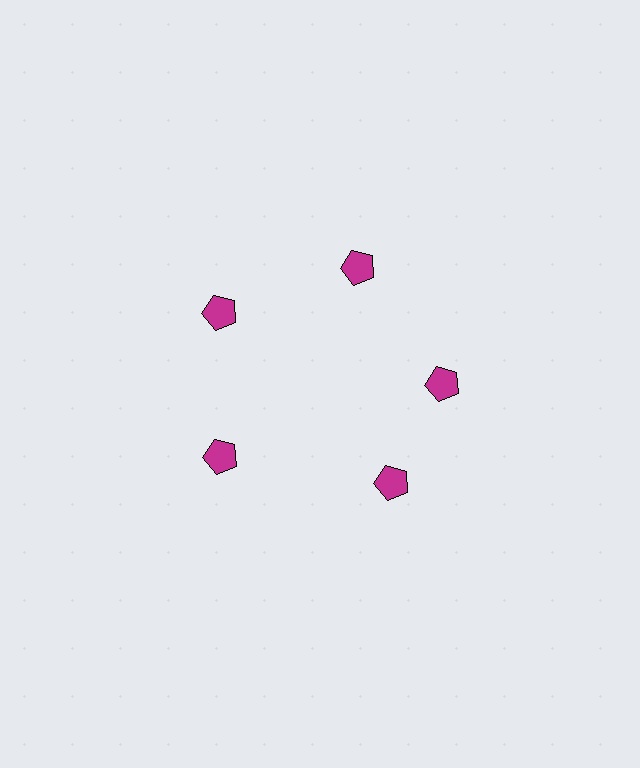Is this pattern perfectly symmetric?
No. The 5 magenta pentagons are arranged in a ring, but one element near the 5 o'clock position is rotated out of alignment along the ring, breaking the 5-fold rotational symmetry.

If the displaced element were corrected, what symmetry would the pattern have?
It would have 5-fold rotational symmetry — the pattern would map onto itself every 72 degrees.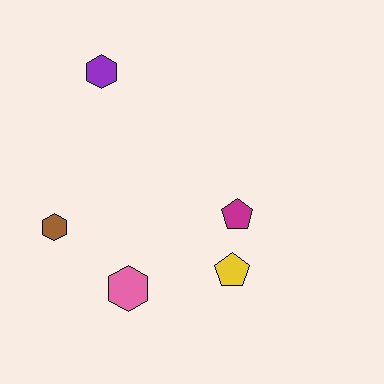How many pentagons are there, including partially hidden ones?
There are 2 pentagons.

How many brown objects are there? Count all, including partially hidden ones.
There is 1 brown object.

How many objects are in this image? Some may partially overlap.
There are 5 objects.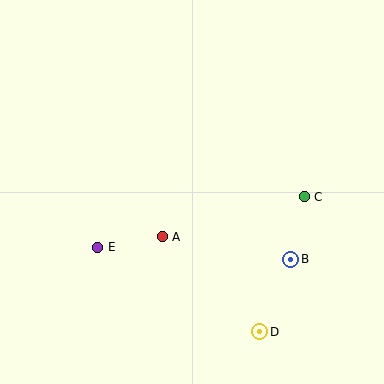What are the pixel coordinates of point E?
Point E is at (98, 247).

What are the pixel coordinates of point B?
Point B is at (291, 259).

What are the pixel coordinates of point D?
Point D is at (260, 332).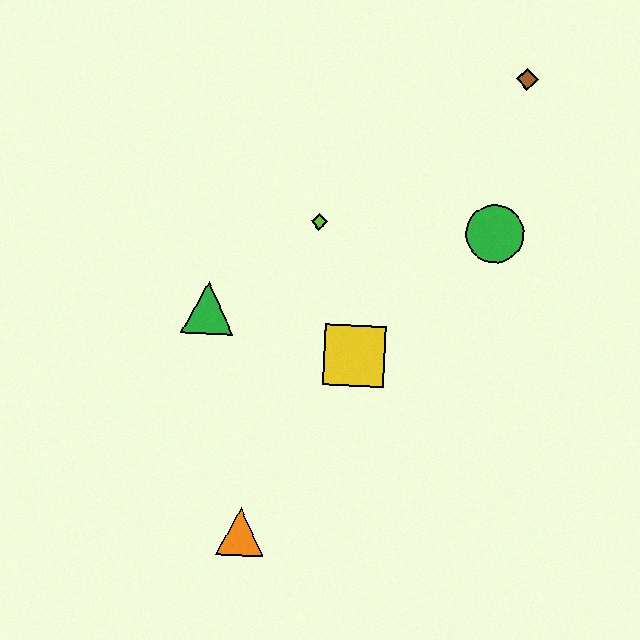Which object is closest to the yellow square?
The lime diamond is closest to the yellow square.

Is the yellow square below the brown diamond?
Yes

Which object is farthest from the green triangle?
The brown diamond is farthest from the green triangle.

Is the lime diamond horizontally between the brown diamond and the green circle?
No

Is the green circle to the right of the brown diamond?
No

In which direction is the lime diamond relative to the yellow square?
The lime diamond is above the yellow square.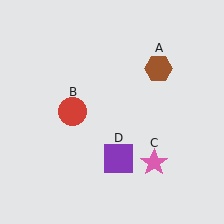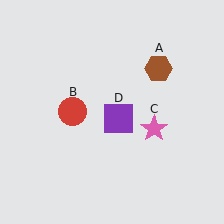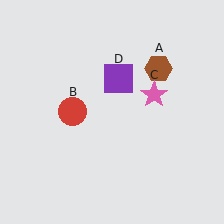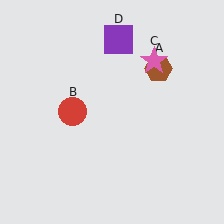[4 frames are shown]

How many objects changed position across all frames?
2 objects changed position: pink star (object C), purple square (object D).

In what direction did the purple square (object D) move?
The purple square (object D) moved up.